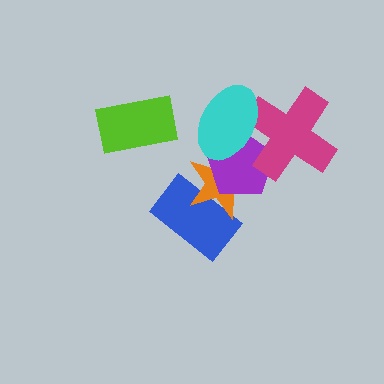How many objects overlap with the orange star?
3 objects overlap with the orange star.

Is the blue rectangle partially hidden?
Yes, it is partially covered by another shape.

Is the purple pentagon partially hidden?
Yes, it is partially covered by another shape.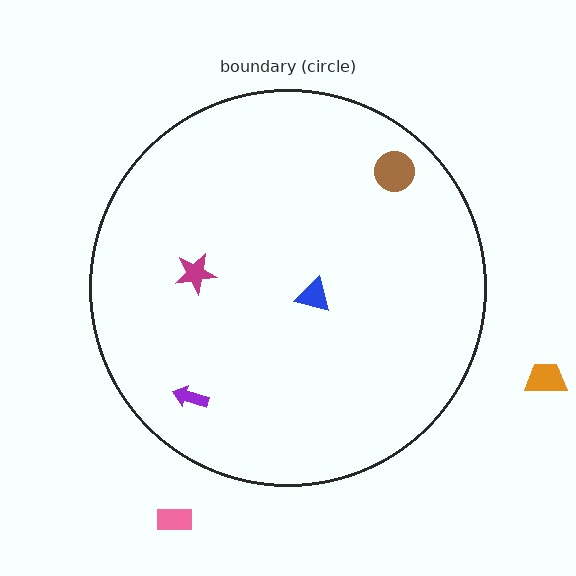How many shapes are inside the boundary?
4 inside, 2 outside.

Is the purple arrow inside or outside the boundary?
Inside.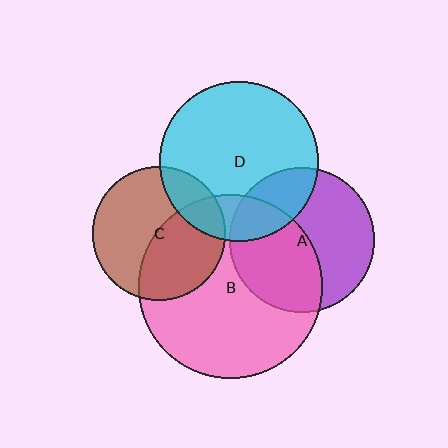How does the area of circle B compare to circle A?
Approximately 1.6 times.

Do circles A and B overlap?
Yes.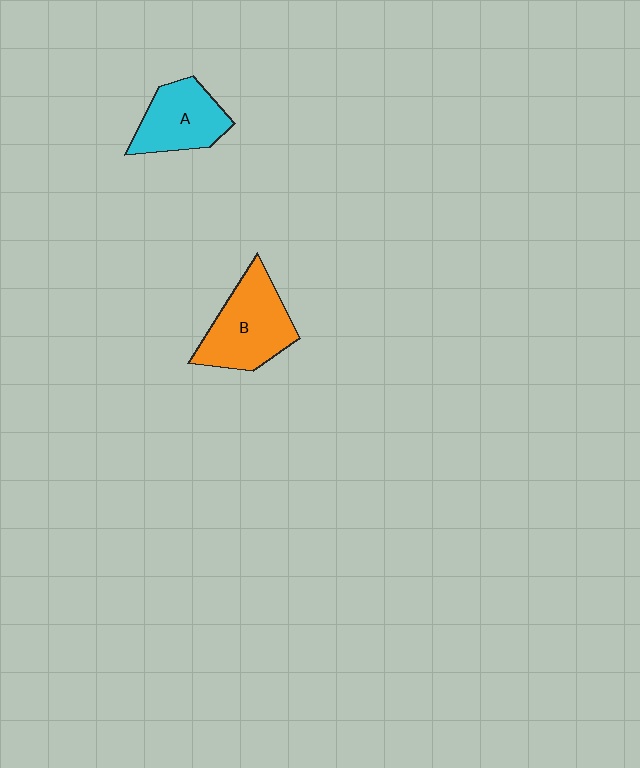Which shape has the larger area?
Shape B (orange).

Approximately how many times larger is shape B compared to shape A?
Approximately 1.3 times.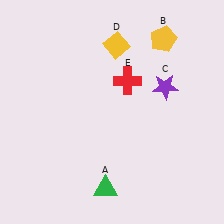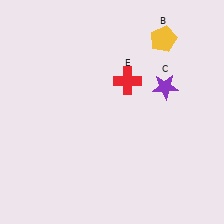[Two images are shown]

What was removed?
The yellow diamond (D), the green triangle (A) were removed in Image 2.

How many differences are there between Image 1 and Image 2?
There are 2 differences between the two images.